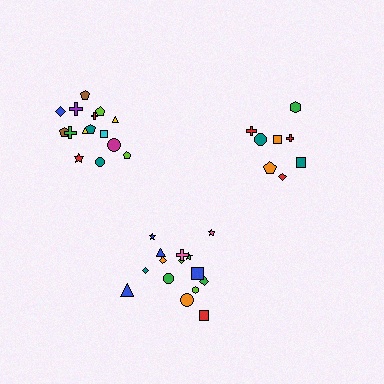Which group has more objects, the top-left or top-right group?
The top-left group.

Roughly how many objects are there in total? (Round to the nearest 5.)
Roughly 40 objects in total.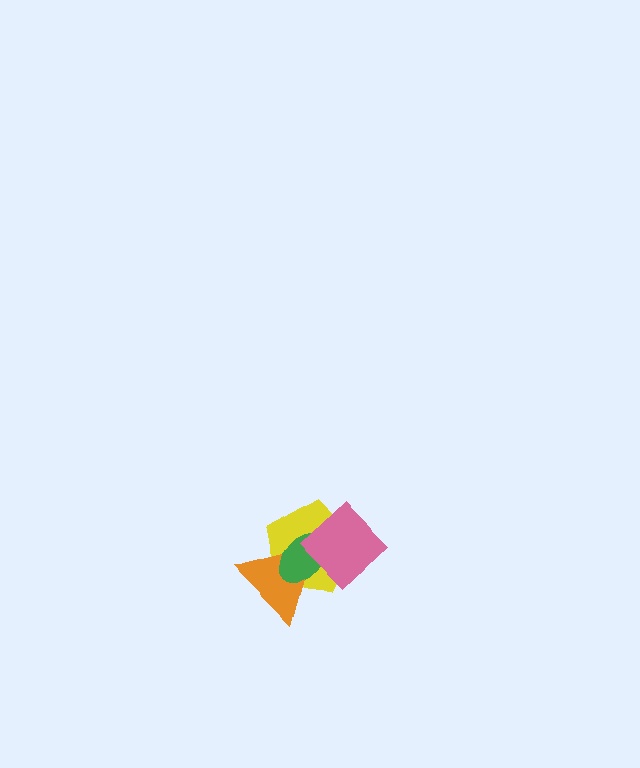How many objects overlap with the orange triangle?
3 objects overlap with the orange triangle.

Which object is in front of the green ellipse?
The pink diamond is in front of the green ellipse.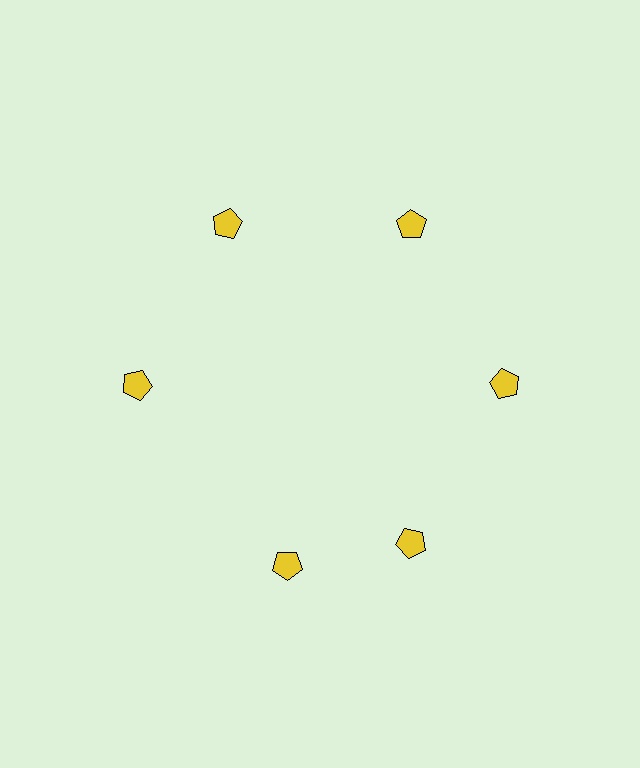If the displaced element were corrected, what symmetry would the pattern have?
It would have 6-fold rotational symmetry — the pattern would map onto itself every 60 degrees.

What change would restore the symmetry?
The symmetry would be restored by rotating it back into even spacing with its neighbors so that all 6 pentagons sit at equal angles and equal distance from the center.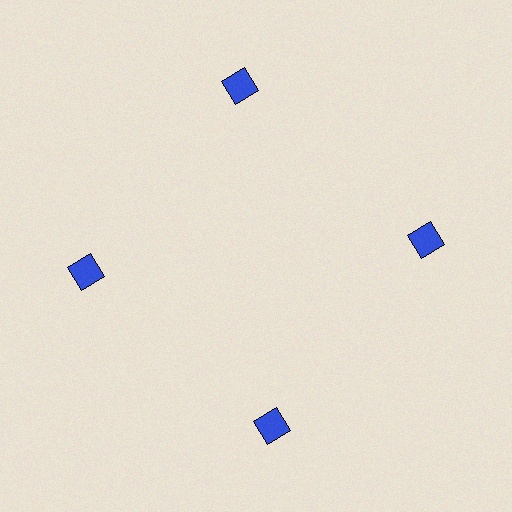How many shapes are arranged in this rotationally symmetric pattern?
There are 4 shapes, arranged in 4 groups of 1.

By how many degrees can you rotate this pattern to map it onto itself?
The pattern maps onto itself every 90 degrees of rotation.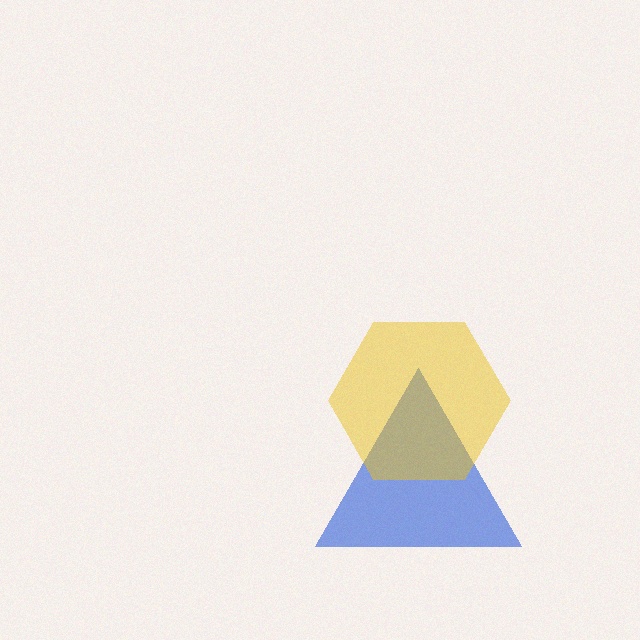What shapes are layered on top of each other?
The layered shapes are: a blue triangle, a yellow hexagon.